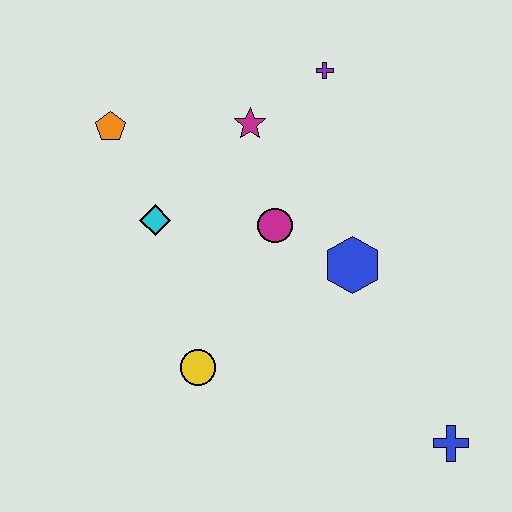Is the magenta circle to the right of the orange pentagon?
Yes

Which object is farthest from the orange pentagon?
The blue cross is farthest from the orange pentagon.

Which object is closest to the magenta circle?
The blue hexagon is closest to the magenta circle.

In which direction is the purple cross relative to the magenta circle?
The purple cross is above the magenta circle.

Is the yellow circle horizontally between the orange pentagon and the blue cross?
Yes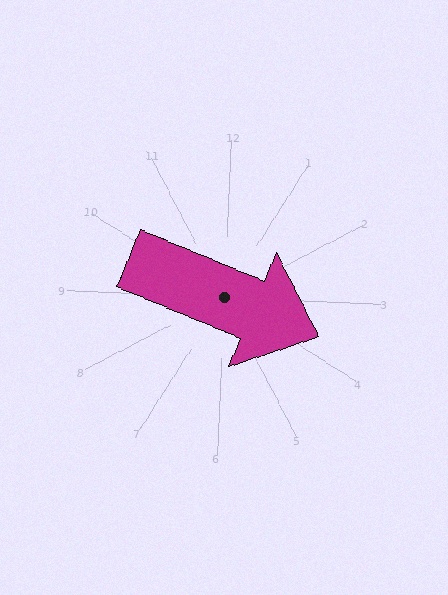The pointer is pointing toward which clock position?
Roughly 4 o'clock.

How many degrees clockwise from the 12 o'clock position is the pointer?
Approximately 110 degrees.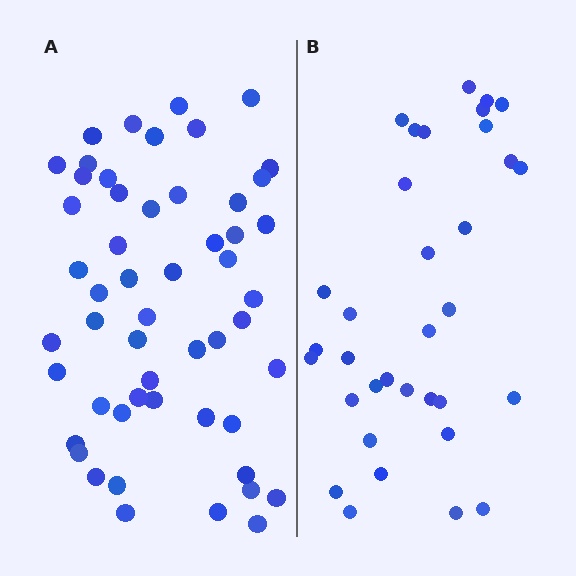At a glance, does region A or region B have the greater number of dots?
Region A (the left region) has more dots.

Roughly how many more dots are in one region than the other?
Region A has approximately 20 more dots than region B.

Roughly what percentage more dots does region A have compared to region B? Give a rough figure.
About 55% more.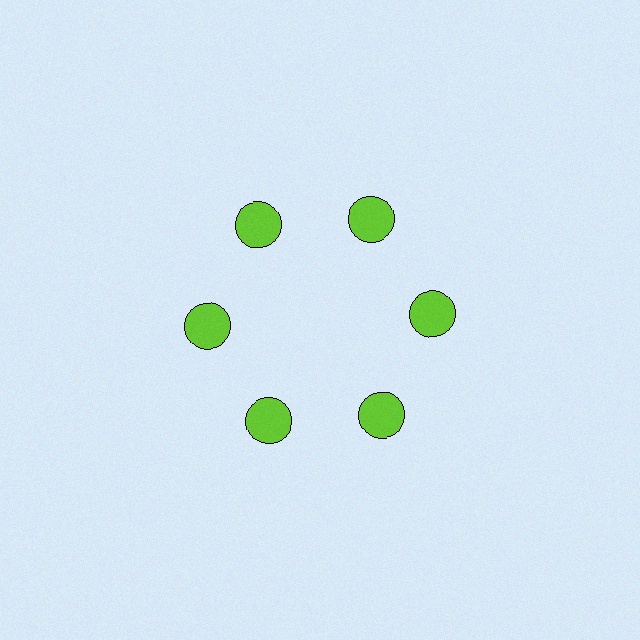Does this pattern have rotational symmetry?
Yes, this pattern has 6-fold rotational symmetry. It looks the same after rotating 60 degrees around the center.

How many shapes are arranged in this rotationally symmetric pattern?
There are 6 shapes, arranged in 6 groups of 1.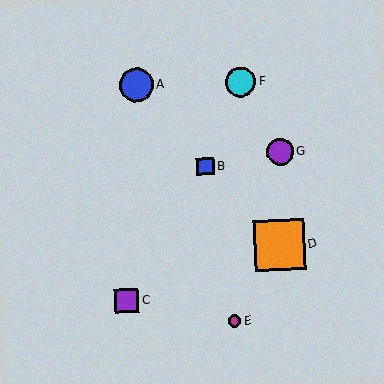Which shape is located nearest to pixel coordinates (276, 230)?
The orange square (labeled D) at (279, 245) is nearest to that location.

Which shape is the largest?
The orange square (labeled D) is the largest.